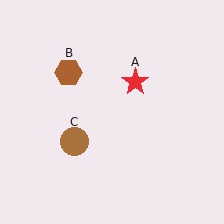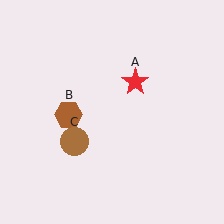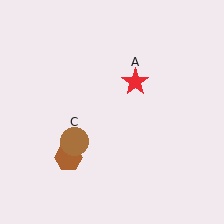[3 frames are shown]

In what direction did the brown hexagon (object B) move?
The brown hexagon (object B) moved down.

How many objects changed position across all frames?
1 object changed position: brown hexagon (object B).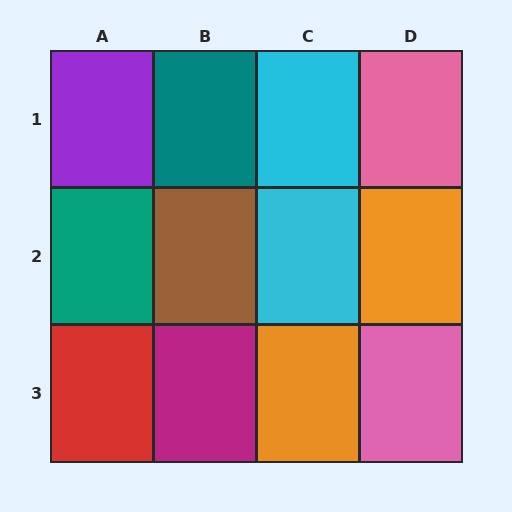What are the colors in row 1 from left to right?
Purple, teal, cyan, pink.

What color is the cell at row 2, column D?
Orange.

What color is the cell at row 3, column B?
Magenta.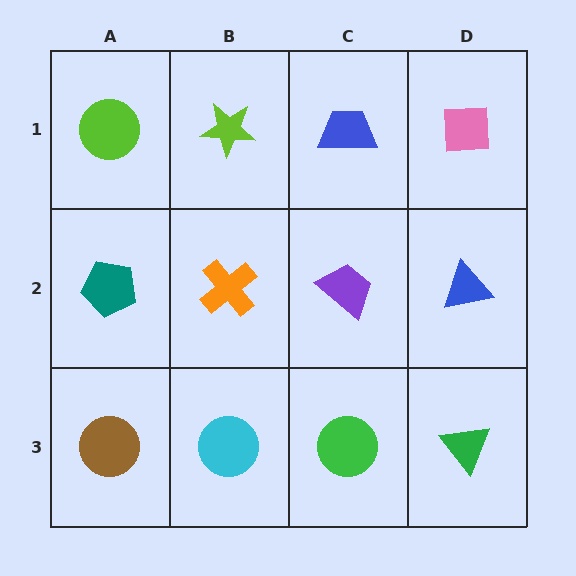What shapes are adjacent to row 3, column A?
A teal pentagon (row 2, column A), a cyan circle (row 3, column B).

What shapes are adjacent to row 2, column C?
A blue trapezoid (row 1, column C), a green circle (row 3, column C), an orange cross (row 2, column B), a blue triangle (row 2, column D).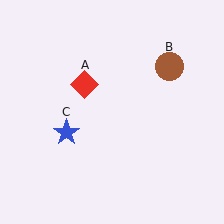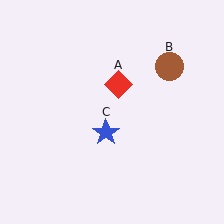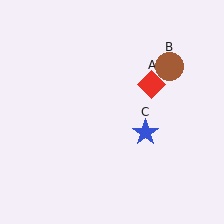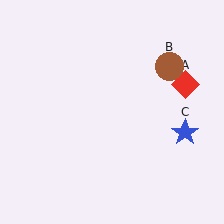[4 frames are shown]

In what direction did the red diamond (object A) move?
The red diamond (object A) moved right.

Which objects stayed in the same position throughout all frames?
Brown circle (object B) remained stationary.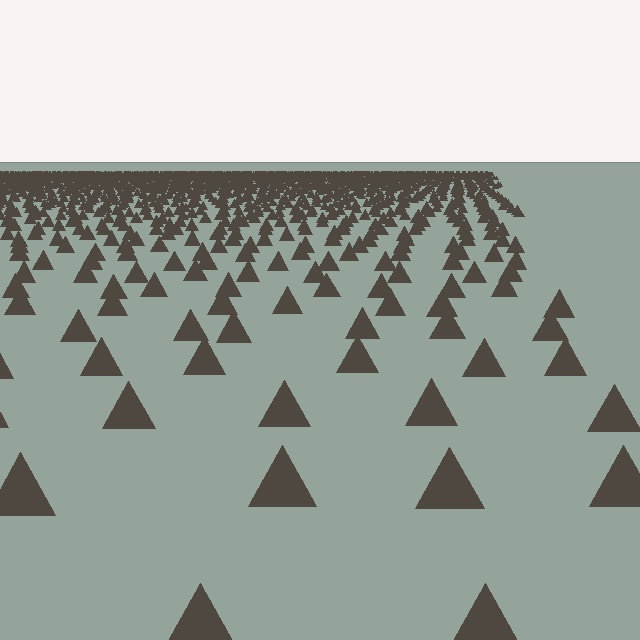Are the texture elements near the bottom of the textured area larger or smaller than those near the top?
Larger. Near the bottom, elements are closer to the viewer and appear at a bigger on-screen size.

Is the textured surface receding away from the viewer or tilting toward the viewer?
The surface is receding away from the viewer. Texture elements get smaller and denser toward the top.